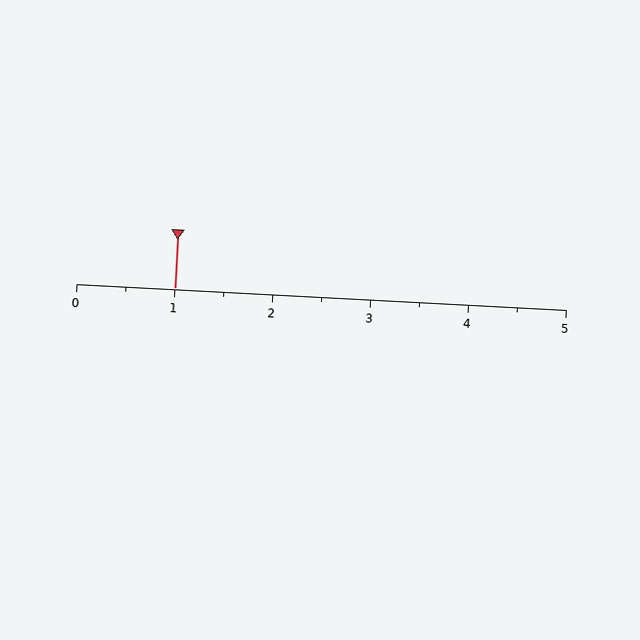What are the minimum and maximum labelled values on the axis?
The axis runs from 0 to 5.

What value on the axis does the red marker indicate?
The marker indicates approximately 1.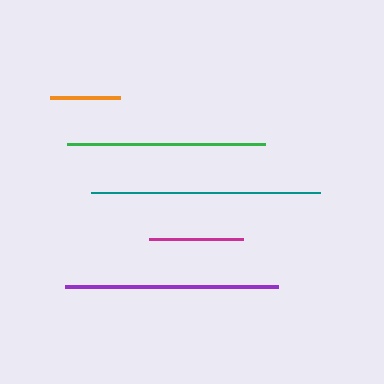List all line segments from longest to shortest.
From longest to shortest: teal, purple, green, magenta, orange.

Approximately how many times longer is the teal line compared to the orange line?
The teal line is approximately 3.3 times the length of the orange line.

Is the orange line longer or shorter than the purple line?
The purple line is longer than the orange line.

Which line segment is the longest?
The teal line is the longest at approximately 229 pixels.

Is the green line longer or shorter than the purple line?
The purple line is longer than the green line.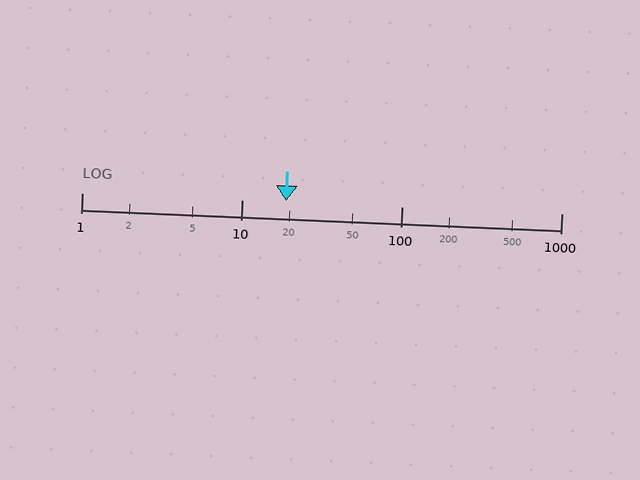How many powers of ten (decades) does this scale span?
The scale spans 3 decades, from 1 to 1000.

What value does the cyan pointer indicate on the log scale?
The pointer indicates approximately 19.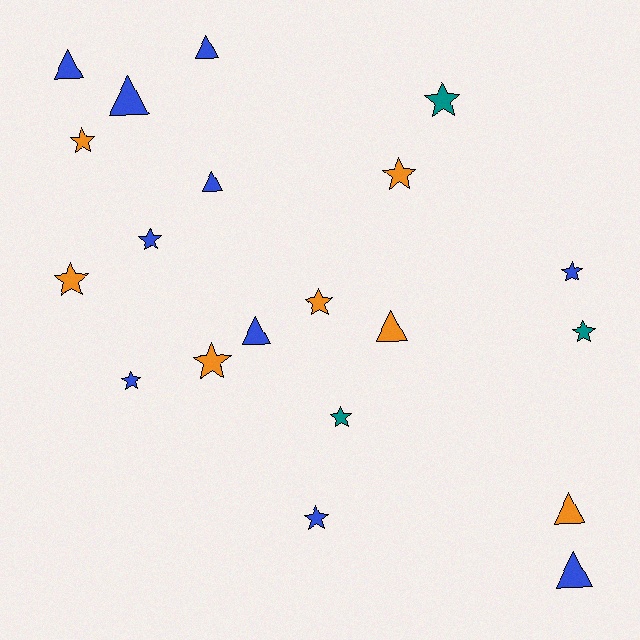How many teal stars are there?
There are 3 teal stars.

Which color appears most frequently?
Blue, with 10 objects.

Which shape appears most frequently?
Star, with 12 objects.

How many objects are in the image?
There are 20 objects.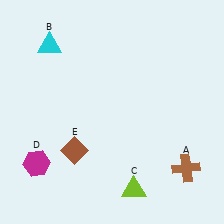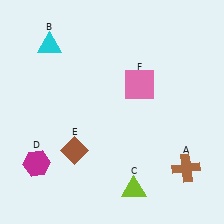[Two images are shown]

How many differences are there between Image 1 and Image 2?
There is 1 difference between the two images.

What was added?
A pink square (F) was added in Image 2.